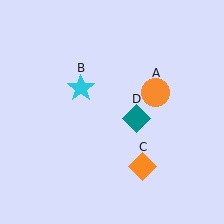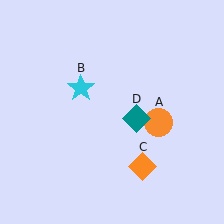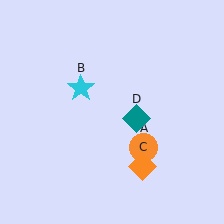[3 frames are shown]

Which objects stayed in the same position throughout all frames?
Cyan star (object B) and orange diamond (object C) and teal diamond (object D) remained stationary.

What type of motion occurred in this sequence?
The orange circle (object A) rotated clockwise around the center of the scene.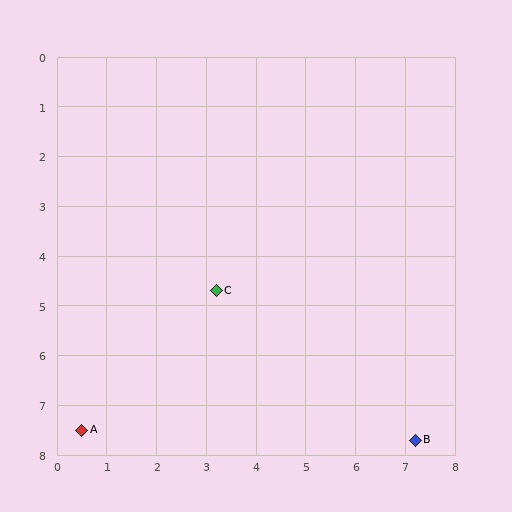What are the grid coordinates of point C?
Point C is at approximately (3.2, 4.7).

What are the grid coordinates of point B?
Point B is at approximately (7.2, 7.7).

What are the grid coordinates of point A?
Point A is at approximately (0.5, 7.5).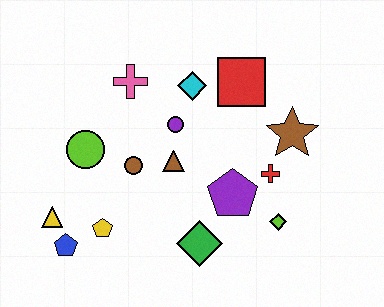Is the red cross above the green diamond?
Yes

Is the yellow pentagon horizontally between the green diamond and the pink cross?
No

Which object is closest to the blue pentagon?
The yellow triangle is closest to the blue pentagon.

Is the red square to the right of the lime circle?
Yes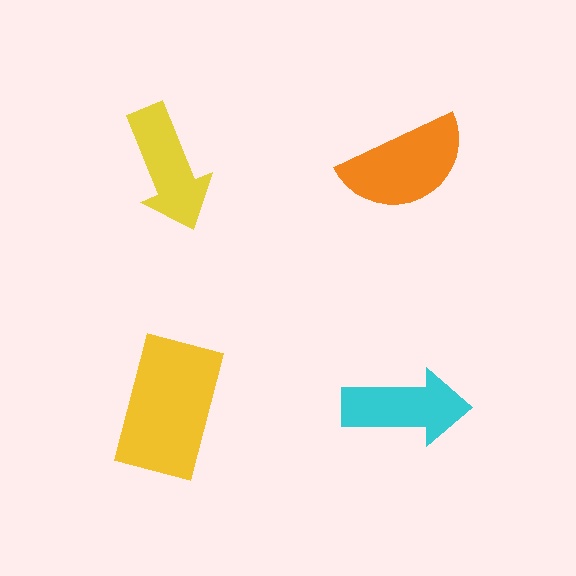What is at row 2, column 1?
A yellow rectangle.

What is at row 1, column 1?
A yellow arrow.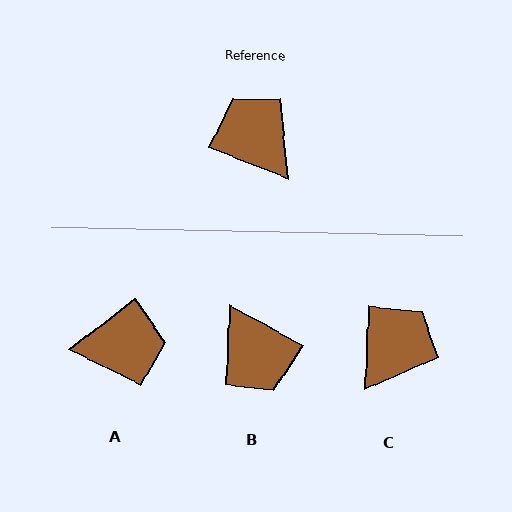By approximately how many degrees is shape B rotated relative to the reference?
Approximately 173 degrees counter-clockwise.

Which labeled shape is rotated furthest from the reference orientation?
B, about 173 degrees away.